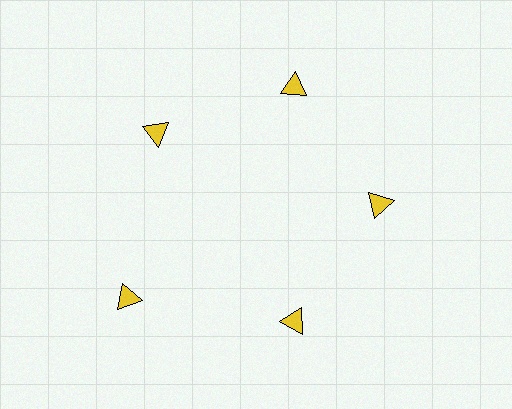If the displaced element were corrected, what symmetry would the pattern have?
It would have 5-fold rotational symmetry — the pattern would map onto itself every 72 degrees.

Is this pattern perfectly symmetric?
No. The 5 yellow triangles are arranged in a ring, but one element near the 8 o'clock position is pushed outward from the center, breaking the 5-fold rotational symmetry.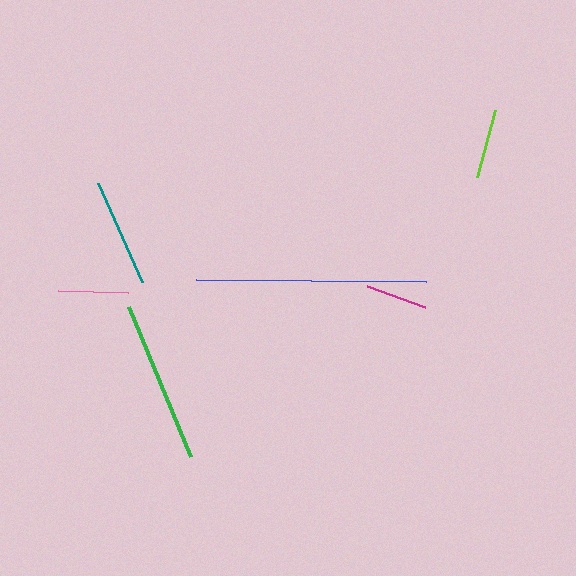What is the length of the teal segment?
The teal segment is approximately 108 pixels long.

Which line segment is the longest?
The blue line is the longest at approximately 229 pixels.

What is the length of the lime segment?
The lime segment is approximately 69 pixels long.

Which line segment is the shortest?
The magenta line is the shortest at approximately 61 pixels.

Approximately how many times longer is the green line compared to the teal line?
The green line is approximately 1.5 times the length of the teal line.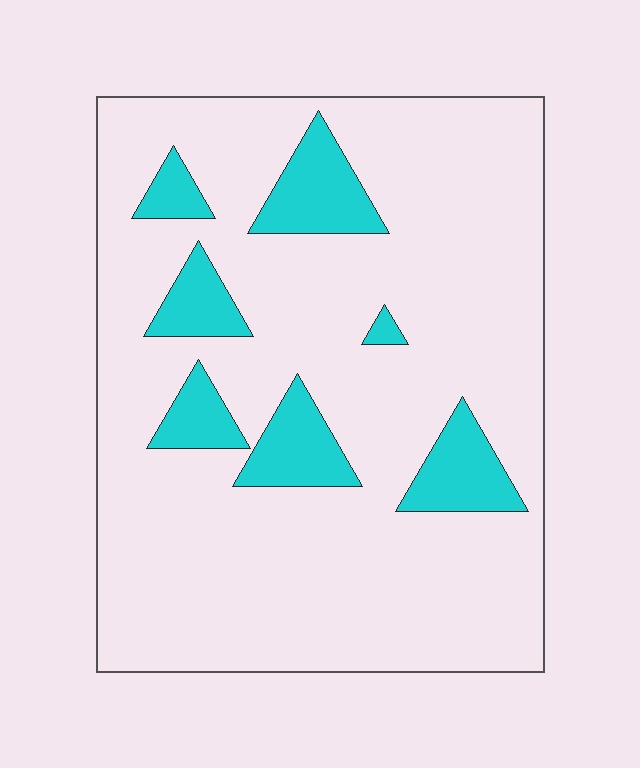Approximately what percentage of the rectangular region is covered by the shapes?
Approximately 15%.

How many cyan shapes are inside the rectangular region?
7.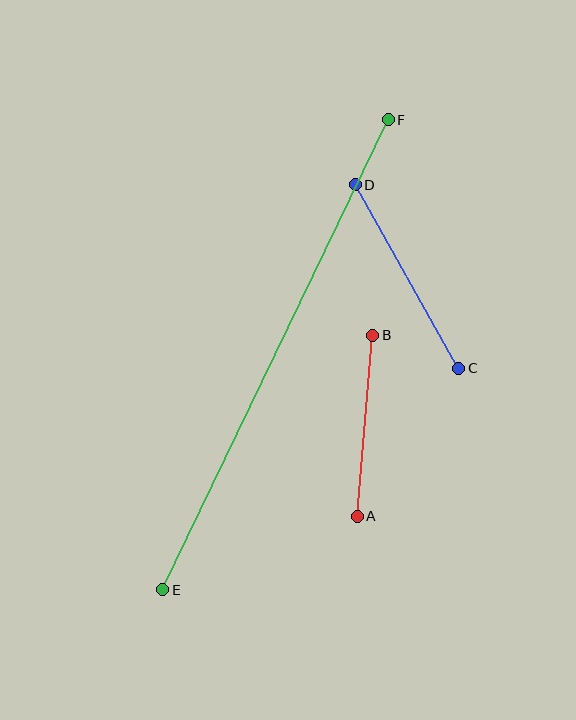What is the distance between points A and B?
The distance is approximately 181 pixels.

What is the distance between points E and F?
The distance is approximately 521 pixels.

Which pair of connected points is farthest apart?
Points E and F are farthest apart.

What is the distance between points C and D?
The distance is approximately 211 pixels.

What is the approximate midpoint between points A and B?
The midpoint is at approximately (365, 426) pixels.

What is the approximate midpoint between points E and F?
The midpoint is at approximately (276, 355) pixels.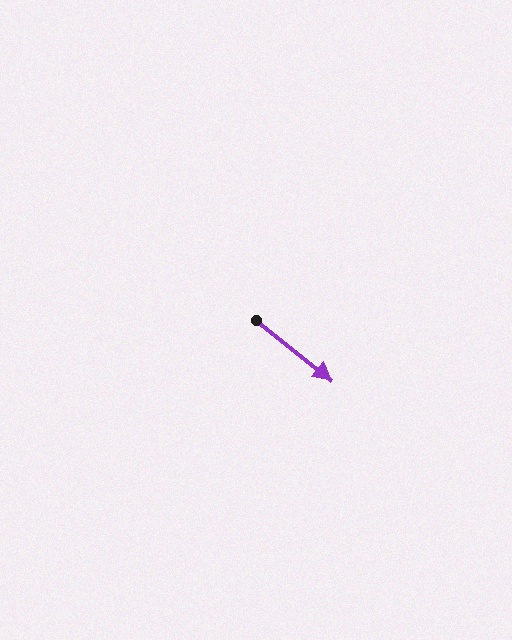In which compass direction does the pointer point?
Southeast.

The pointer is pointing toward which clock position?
Roughly 4 o'clock.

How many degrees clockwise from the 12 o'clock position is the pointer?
Approximately 129 degrees.